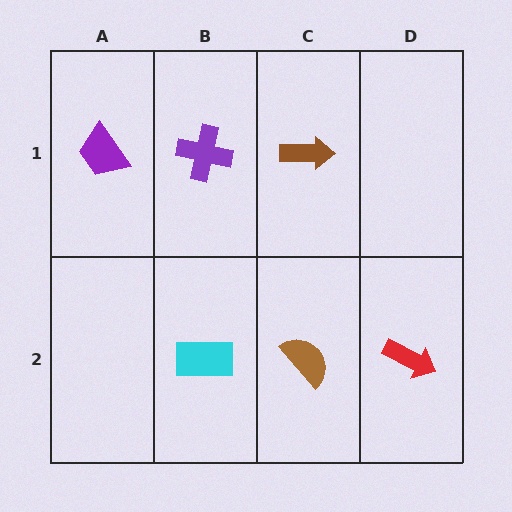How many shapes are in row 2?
3 shapes.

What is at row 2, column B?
A cyan rectangle.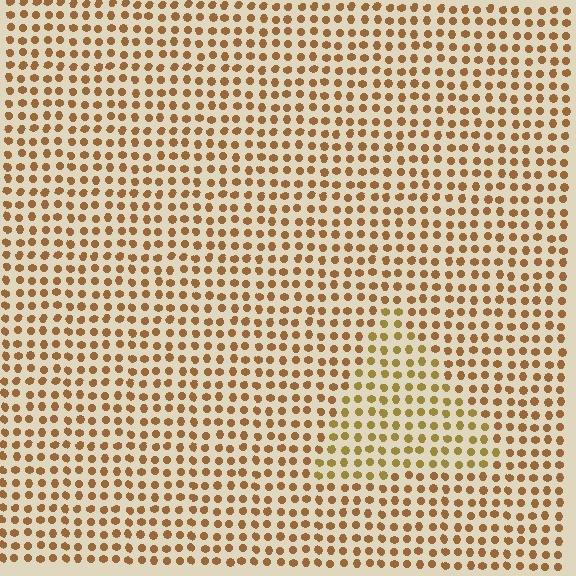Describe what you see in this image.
The image is filled with small brown elements in a uniform arrangement. A triangle-shaped region is visible where the elements are tinted to a slightly different hue, forming a subtle color boundary.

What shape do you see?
I see a triangle.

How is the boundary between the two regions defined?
The boundary is defined purely by a slight shift in hue (about 21 degrees). Spacing, size, and orientation are identical on both sides.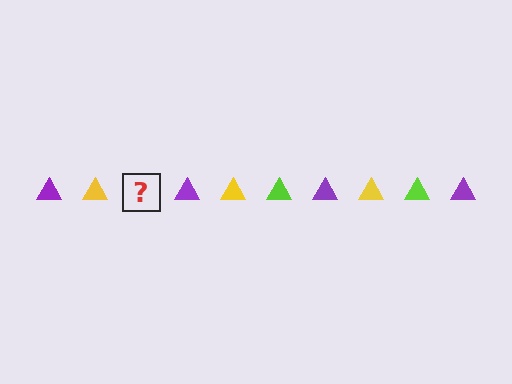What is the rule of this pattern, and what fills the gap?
The rule is that the pattern cycles through purple, yellow, lime triangles. The gap should be filled with a lime triangle.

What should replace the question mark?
The question mark should be replaced with a lime triangle.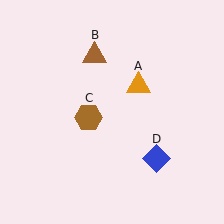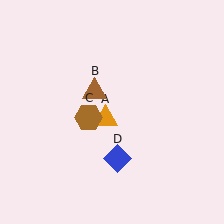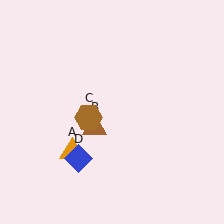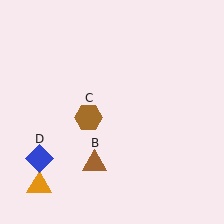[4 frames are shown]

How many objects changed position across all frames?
3 objects changed position: orange triangle (object A), brown triangle (object B), blue diamond (object D).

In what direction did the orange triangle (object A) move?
The orange triangle (object A) moved down and to the left.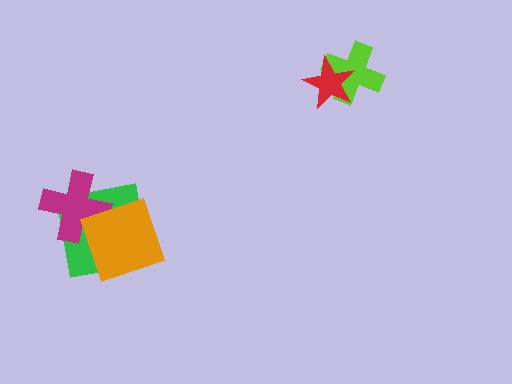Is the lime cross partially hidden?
Yes, it is partially covered by another shape.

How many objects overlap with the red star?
1 object overlaps with the red star.